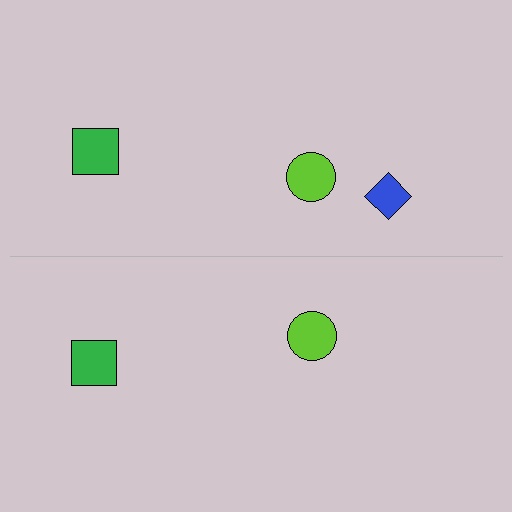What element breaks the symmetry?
A blue diamond is missing from the bottom side.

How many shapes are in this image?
There are 5 shapes in this image.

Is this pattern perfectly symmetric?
No, the pattern is not perfectly symmetric. A blue diamond is missing from the bottom side.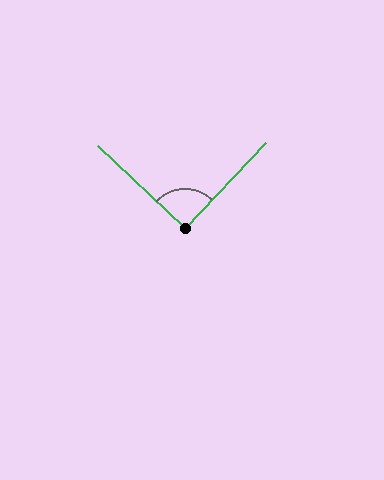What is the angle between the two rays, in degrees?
Approximately 90 degrees.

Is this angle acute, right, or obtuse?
It is approximately a right angle.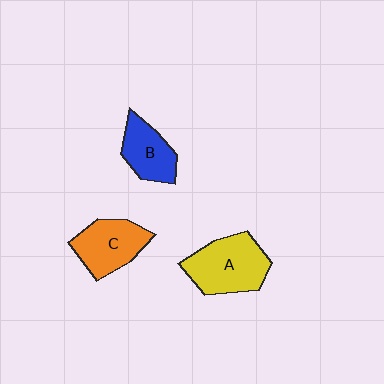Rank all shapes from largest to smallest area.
From largest to smallest: A (yellow), C (orange), B (blue).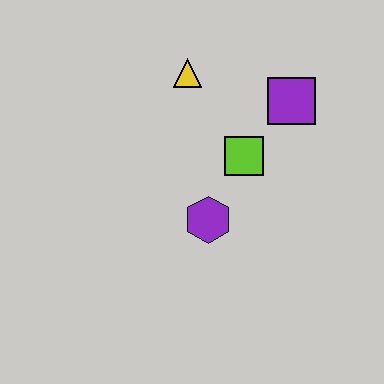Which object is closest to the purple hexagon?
The lime square is closest to the purple hexagon.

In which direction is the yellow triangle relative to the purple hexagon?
The yellow triangle is above the purple hexagon.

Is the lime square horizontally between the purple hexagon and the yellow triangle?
No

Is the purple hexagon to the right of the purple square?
No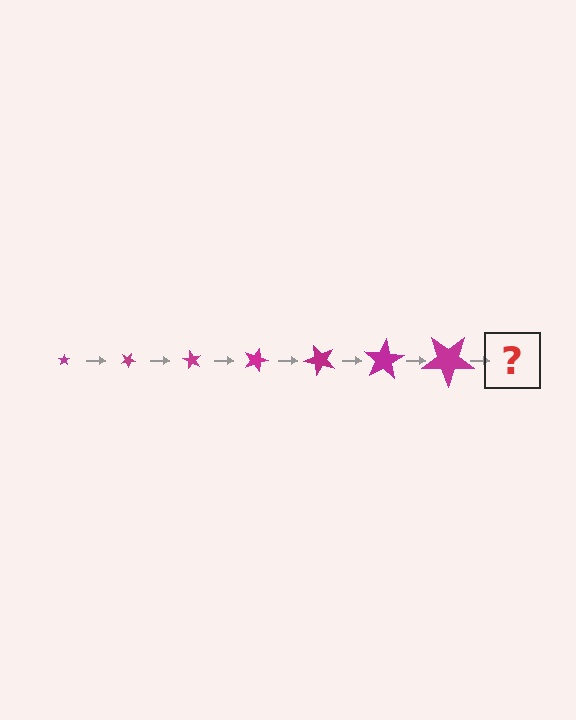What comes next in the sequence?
The next element should be a star, larger than the previous one and rotated 210 degrees from the start.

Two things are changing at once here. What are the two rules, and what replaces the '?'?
The two rules are that the star grows larger each step and it rotates 30 degrees each step. The '?' should be a star, larger than the previous one and rotated 210 degrees from the start.